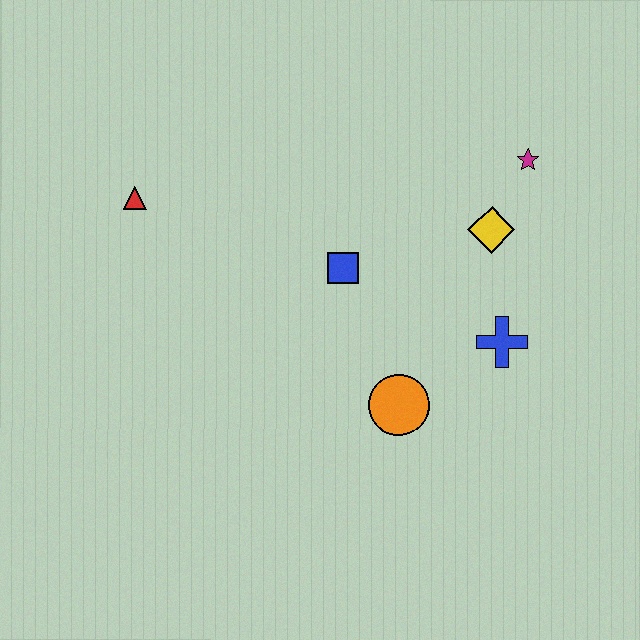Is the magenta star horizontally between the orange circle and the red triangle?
No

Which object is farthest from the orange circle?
The red triangle is farthest from the orange circle.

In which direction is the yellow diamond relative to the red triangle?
The yellow diamond is to the right of the red triangle.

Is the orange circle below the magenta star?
Yes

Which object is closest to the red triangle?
The blue square is closest to the red triangle.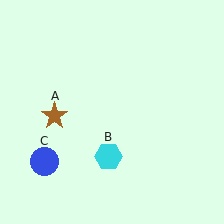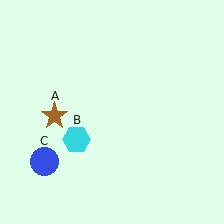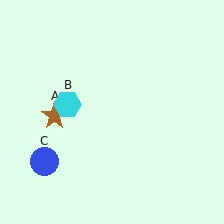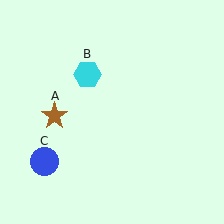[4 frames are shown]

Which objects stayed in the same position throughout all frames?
Brown star (object A) and blue circle (object C) remained stationary.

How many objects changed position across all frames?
1 object changed position: cyan hexagon (object B).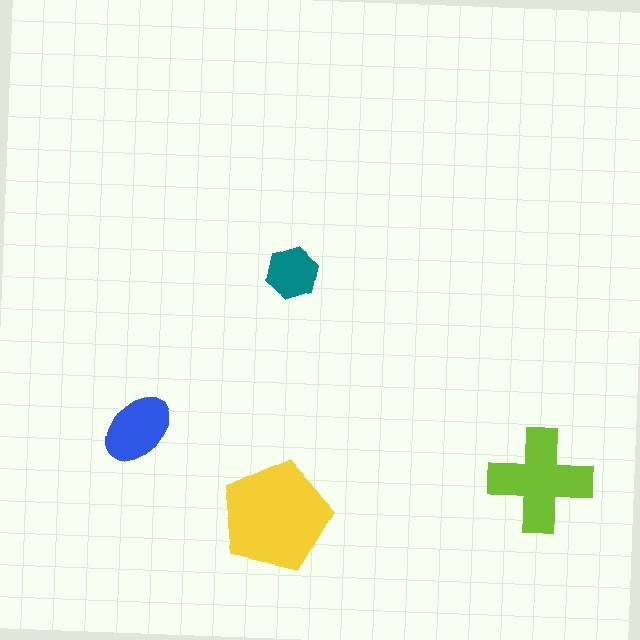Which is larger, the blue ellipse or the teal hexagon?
The blue ellipse.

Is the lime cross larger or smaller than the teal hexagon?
Larger.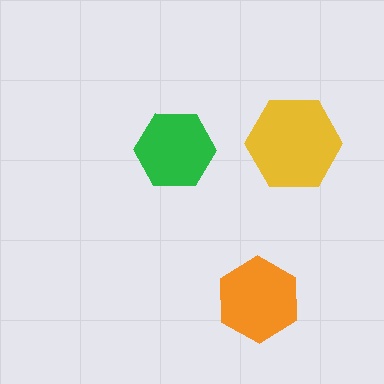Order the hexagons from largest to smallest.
the yellow one, the orange one, the green one.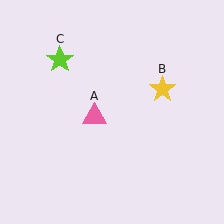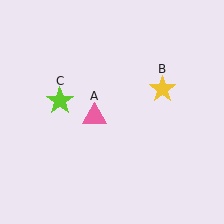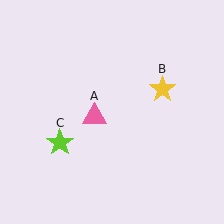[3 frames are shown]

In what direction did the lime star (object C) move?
The lime star (object C) moved down.